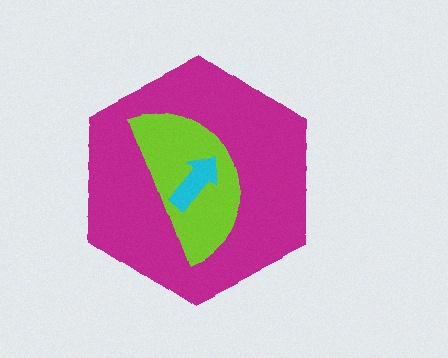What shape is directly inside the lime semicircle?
The cyan arrow.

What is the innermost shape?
The cyan arrow.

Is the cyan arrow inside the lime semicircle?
Yes.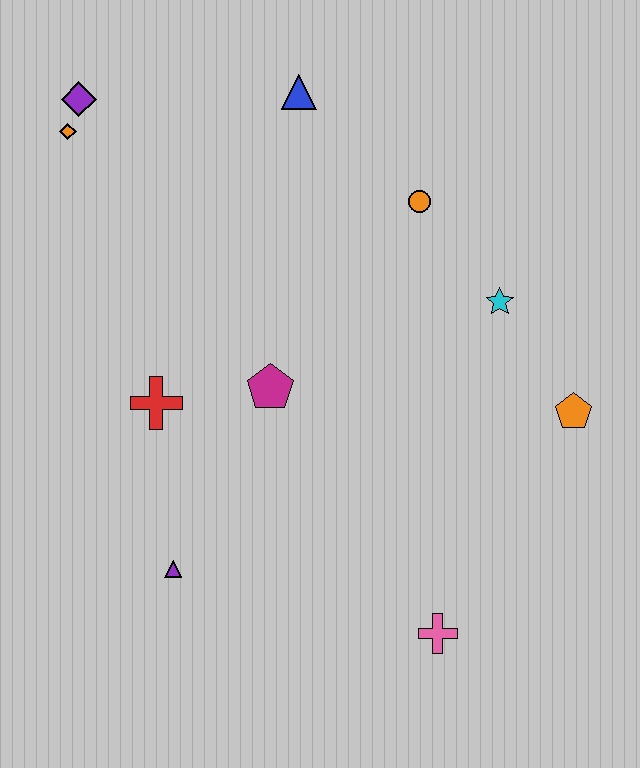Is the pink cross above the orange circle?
No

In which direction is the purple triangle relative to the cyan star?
The purple triangle is to the left of the cyan star.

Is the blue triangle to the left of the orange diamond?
No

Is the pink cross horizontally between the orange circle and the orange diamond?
No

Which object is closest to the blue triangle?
The orange circle is closest to the blue triangle.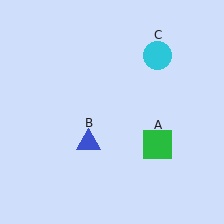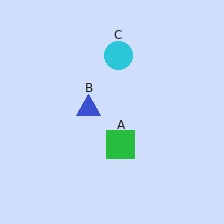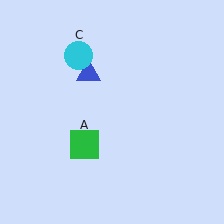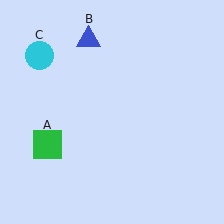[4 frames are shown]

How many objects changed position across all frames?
3 objects changed position: green square (object A), blue triangle (object B), cyan circle (object C).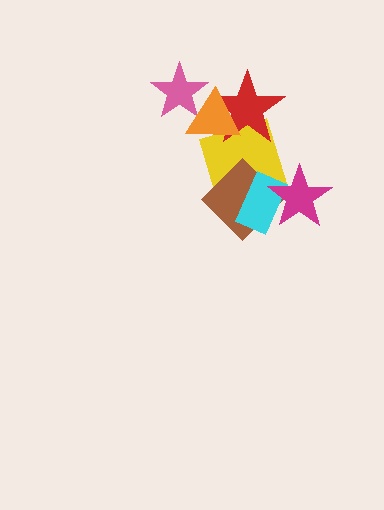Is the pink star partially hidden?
Yes, it is partially covered by another shape.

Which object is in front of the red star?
The orange triangle is in front of the red star.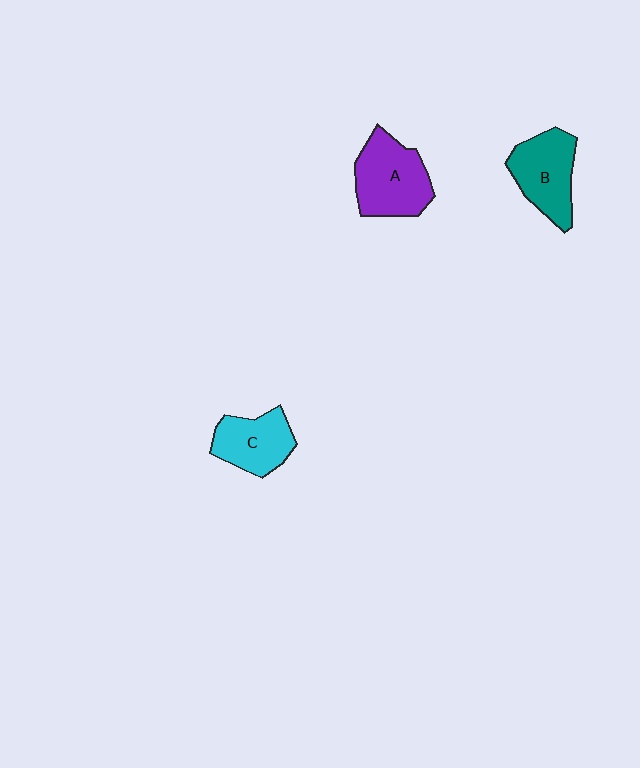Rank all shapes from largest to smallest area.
From largest to smallest: A (purple), B (teal), C (cyan).